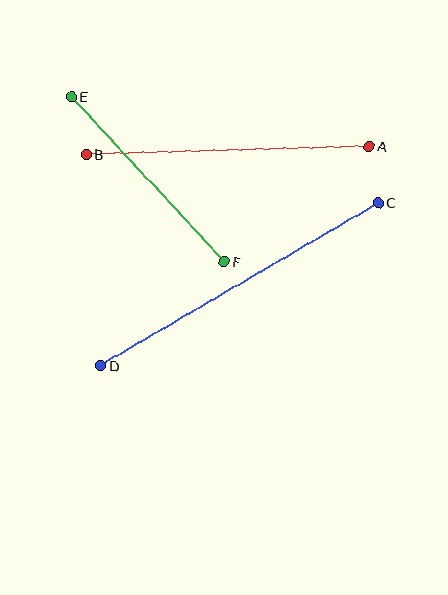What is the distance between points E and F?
The distance is approximately 224 pixels.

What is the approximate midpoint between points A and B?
The midpoint is at approximately (228, 150) pixels.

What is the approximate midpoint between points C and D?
The midpoint is at approximately (240, 284) pixels.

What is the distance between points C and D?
The distance is approximately 322 pixels.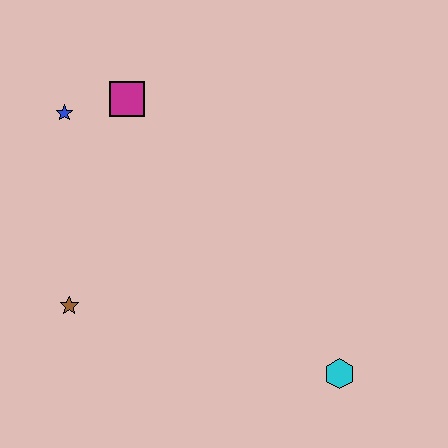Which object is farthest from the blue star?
The cyan hexagon is farthest from the blue star.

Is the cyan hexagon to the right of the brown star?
Yes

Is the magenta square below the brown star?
No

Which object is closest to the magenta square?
The blue star is closest to the magenta square.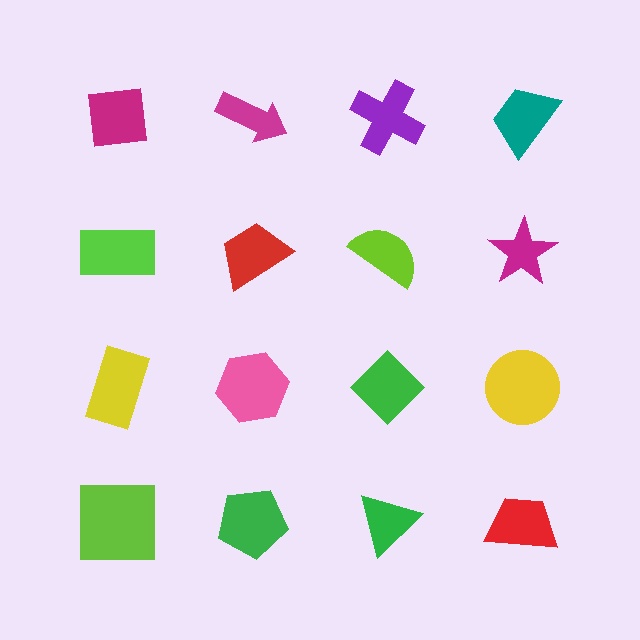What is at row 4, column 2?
A green pentagon.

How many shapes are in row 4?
4 shapes.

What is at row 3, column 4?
A yellow circle.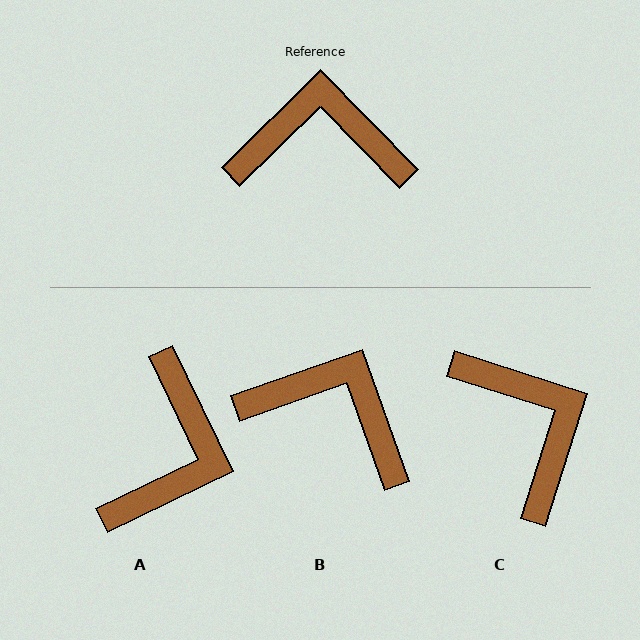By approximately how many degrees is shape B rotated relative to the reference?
Approximately 25 degrees clockwise.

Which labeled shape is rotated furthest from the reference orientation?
A, about 109 degrees away.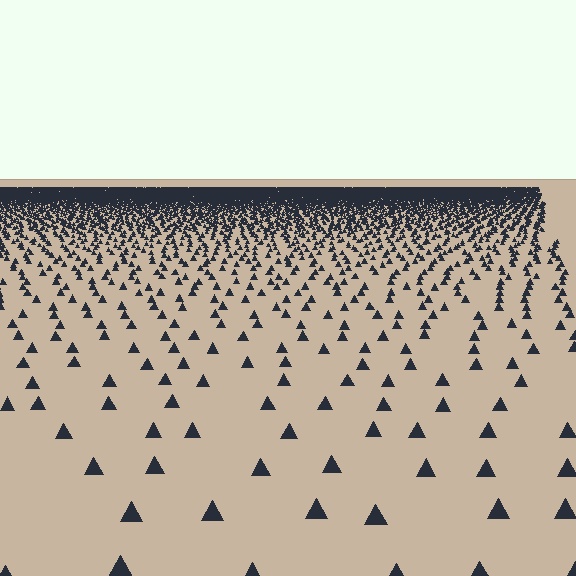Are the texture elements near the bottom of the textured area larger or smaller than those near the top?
Larger. Near the bottom, elements are closer to the viewer and appear at a bigger on-screen size.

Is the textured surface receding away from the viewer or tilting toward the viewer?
The surface is receding away from the viewer. Texture elements get smaller and denser toward the top.